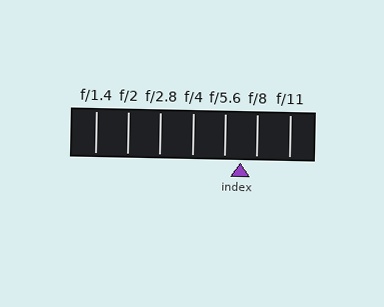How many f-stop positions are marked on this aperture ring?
There are 7 f-stop positions marked.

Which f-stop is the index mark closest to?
The index mark is closest to f/5.6.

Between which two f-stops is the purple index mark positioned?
The index mark is between f/5.6 and f/8.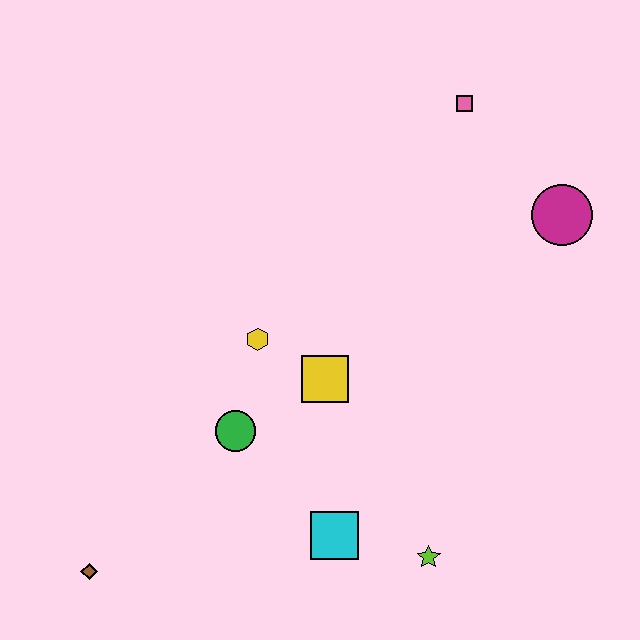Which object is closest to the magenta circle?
The pink square is closest to the magenta circle.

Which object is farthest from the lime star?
The pink square is farthest from the lime star.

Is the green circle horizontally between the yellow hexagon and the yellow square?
No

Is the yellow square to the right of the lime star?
No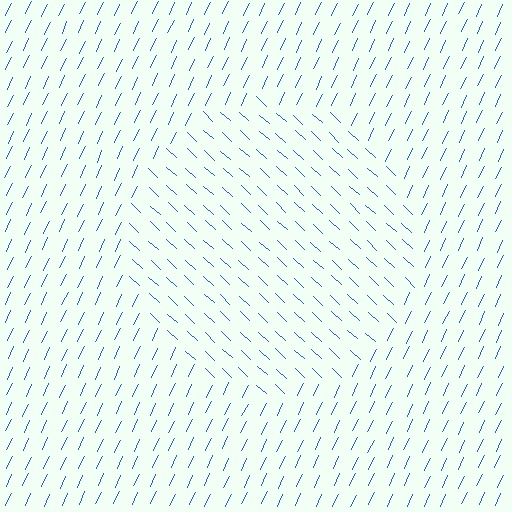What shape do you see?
I see a circle.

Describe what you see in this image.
The image is filled with small blue line segments. A circle region in the image has lines oriented differently from the surrounding lines, creating a visible texture boundary.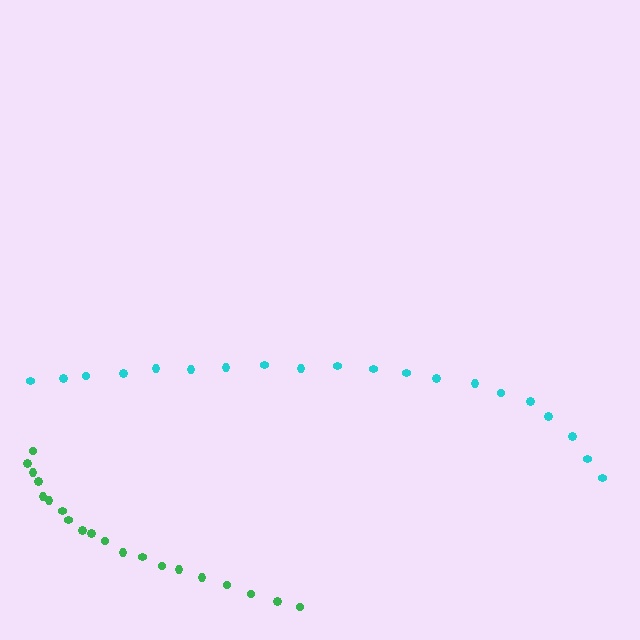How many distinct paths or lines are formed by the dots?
There are 2 distinct paths.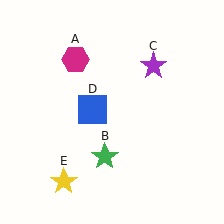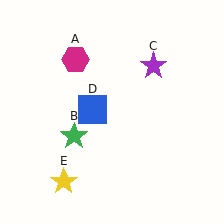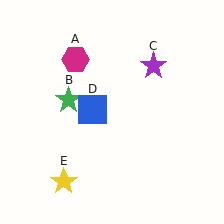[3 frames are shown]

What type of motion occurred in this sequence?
The green star (object B) rotated clockwise around the center of the scene.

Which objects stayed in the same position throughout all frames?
Magenta hexagon (object A) and purple star (object C) and blue square (object D) and yellow star (object E) remained stationary.